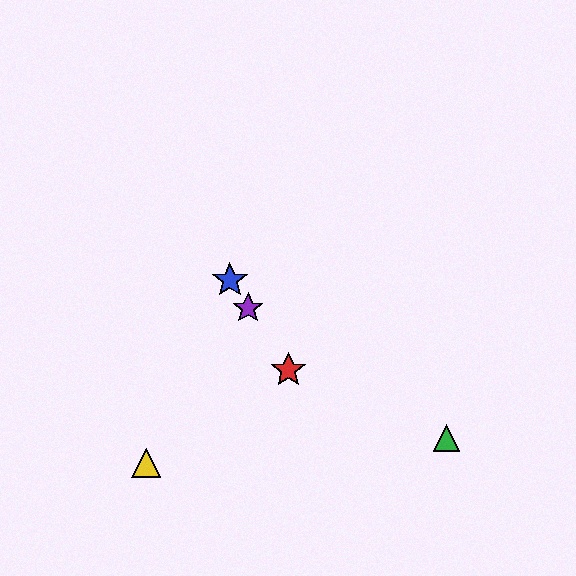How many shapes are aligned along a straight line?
3 shapes (the red star, the blue star, the purple star) are aligned along a straight line.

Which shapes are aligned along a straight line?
The red star, the blue star, the purple star are aligned along a straight line.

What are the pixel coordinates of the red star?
The red star is at (289, 370).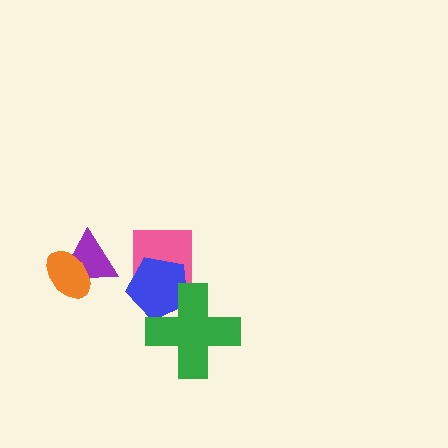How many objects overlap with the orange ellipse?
1 object overlaps with the orange ellipse.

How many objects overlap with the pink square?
1 object overlaps with the pink square.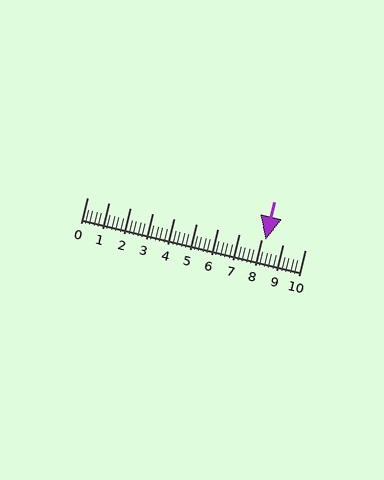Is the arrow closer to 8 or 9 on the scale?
The arrow is closer to 8.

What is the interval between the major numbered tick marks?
The major tick marks are spaced 1 units apart.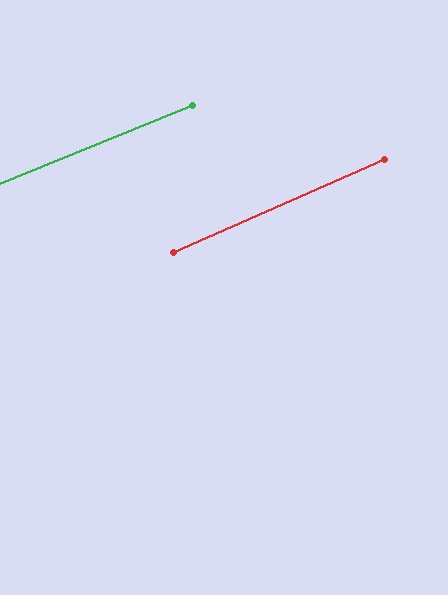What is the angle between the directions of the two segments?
Approximately 1 degree.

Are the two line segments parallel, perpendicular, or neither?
Parallel — their directions differ by only 1.5°.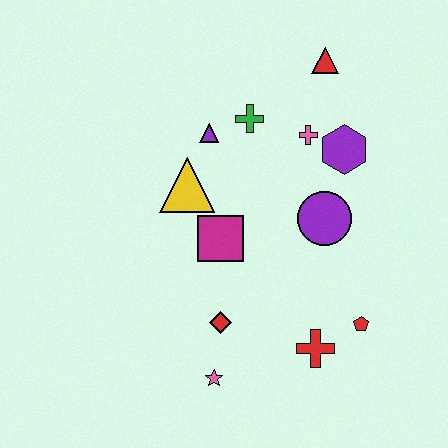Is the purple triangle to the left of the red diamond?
Yes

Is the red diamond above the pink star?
Yes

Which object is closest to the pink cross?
The purple hexagon is closest to the pink cross.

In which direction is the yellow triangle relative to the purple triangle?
The yellow triangle is below the purple triangle.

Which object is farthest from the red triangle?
The pink star is farthest from the red triangle.